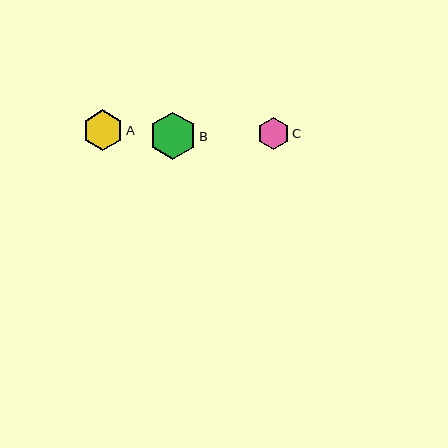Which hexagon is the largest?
Hexagon B is the largest with a size of approximately 47 pixels.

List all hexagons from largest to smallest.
From largest to smallest: B, A, C.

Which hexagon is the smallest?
Hexagon C is the smallest with a size of approximately 32 pixels.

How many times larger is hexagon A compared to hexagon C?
Hexagon A is approximately 1.2 times the size of hexagon C.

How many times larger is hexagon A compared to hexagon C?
Hexagon A is approximately 1.2 times the size of hexagon C.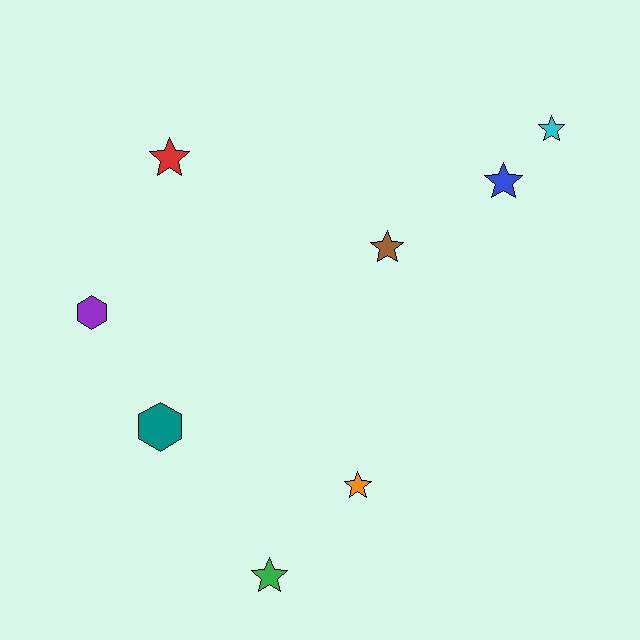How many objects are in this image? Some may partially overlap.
There are 8 objects.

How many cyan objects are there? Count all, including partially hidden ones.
There is 1 cyan object.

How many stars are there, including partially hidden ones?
There are 6 stars.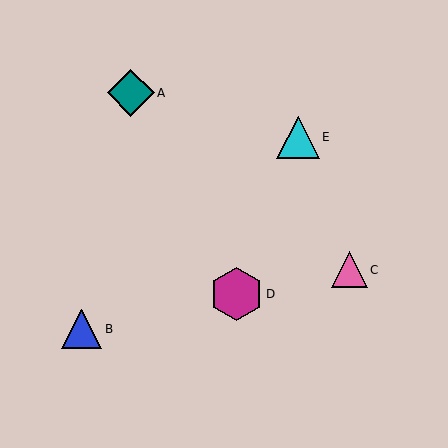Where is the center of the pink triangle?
The center of the pink triangle is at (349, 270).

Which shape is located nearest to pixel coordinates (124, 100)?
The teal diamond (labeled A) at (131, 93) is nearest to that location.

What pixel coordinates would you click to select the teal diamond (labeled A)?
Click at (131, 93) to select the teal diamond A.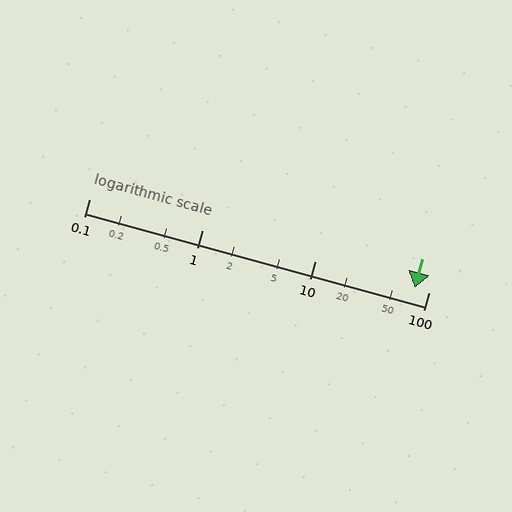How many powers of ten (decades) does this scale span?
The scale spans 3 decades, from 0.1 to 100.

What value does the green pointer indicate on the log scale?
The pointer indicates approximately 75.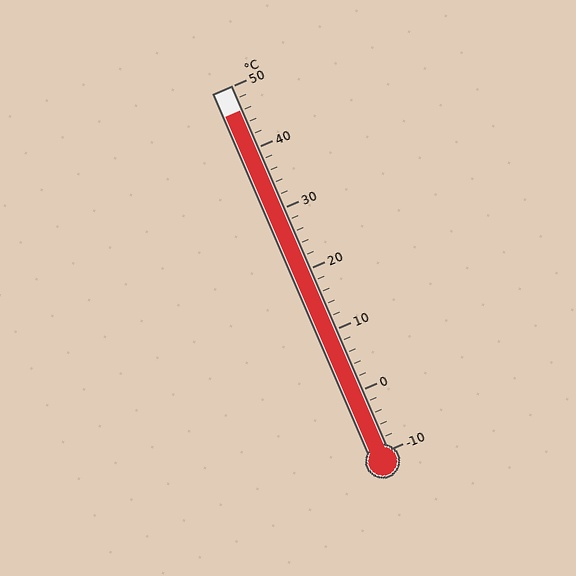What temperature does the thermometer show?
The thermometer shows approximately 46°C.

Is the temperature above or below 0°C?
The temperature is above 0°C.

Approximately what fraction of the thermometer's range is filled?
The thermometer is filled to approximately 95% of its range.